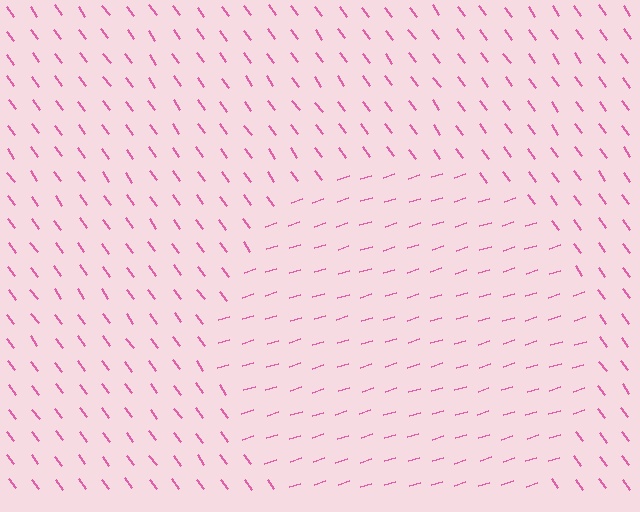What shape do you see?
I see a circle.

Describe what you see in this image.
The image is filled with small pink line segments. A circle region in the image has lines oriented differently from the surrounding lines, creating a visible texture boundary.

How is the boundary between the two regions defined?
The boundary is defined purely by a change in line orientation (approximately 71 degrees difference). All lines are the same color and thickness.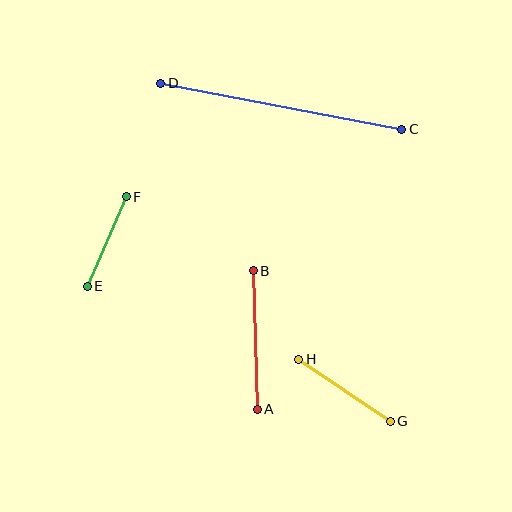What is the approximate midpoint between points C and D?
The midpoint is at approximately (281, 106) pixels.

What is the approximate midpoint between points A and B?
The midpoint is at approximately (255, 340) pixels.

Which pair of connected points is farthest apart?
Points C and D are farthest apart.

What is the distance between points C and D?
The distance is approximately 245 pixels.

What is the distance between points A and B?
The distance is approximately 139 pixels.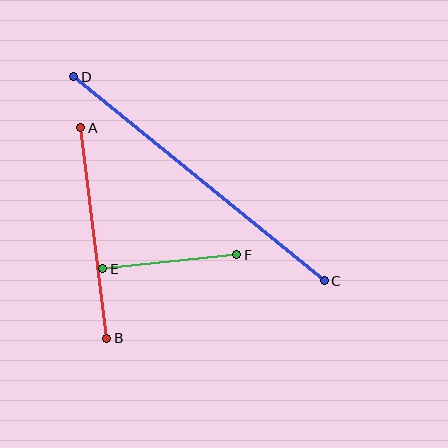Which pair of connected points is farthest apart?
Points C and D are farthest apart.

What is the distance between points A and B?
The distance is approximately 212 pixels.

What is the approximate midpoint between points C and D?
The midpoint is at approximately (199, 179) pixels.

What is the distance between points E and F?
The distance is approximately 134 pixels.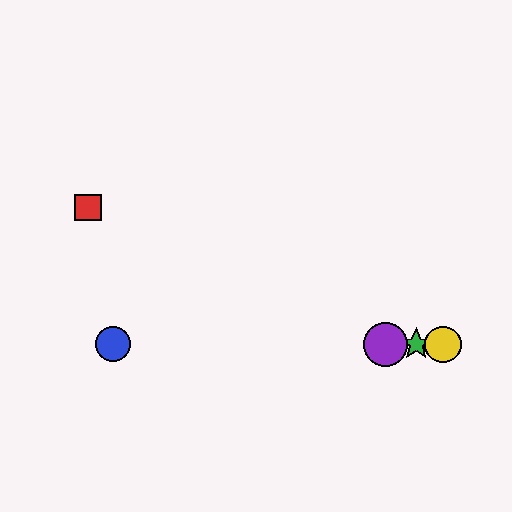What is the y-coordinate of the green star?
The green star is at y≈344.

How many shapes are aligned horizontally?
4 shapes (the blue circle, the green star, the yellow circle, the purple circle) are aligned horizontally.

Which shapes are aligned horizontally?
The blue circle, the green star, the yellow circle, the purple circle are aligned horizontally.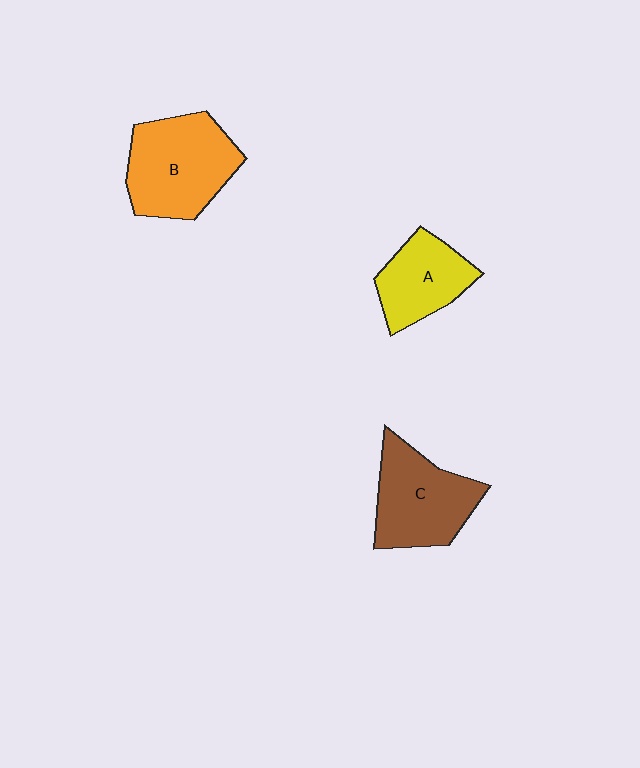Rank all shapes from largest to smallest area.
From largest to smallest: B (orange), C (brown), A (yellow).